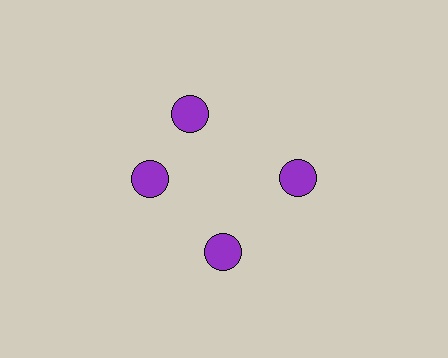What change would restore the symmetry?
The symmetry would be restored by rotating it back into even spacing with its neighbors so that all 4 circles sit at equal angles and equal distance from the center.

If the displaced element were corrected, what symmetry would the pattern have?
It would have 4-fold rotational symmetry — the pattern would map onto itself every 90 degrees.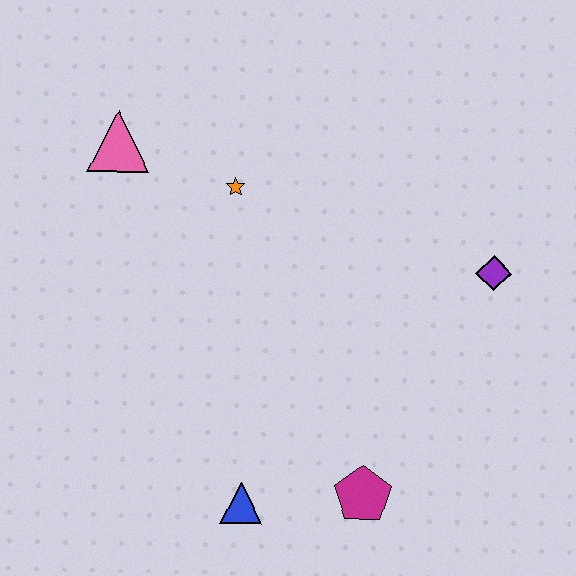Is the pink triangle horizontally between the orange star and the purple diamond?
No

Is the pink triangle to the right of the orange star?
No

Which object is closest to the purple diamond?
The magenta pentagon is closest to the purple diamond.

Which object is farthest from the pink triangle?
The magenta pentagon is farthest from the pink triangle.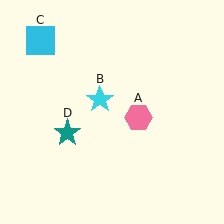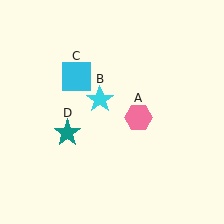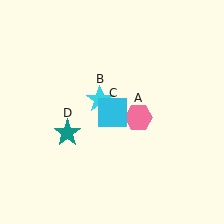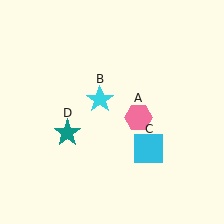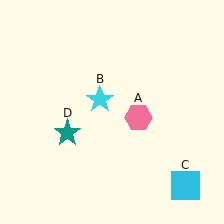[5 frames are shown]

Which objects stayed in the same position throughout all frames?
Pink hexagon (object A) and cyan star (object B) and teal star (object D) remained stationary.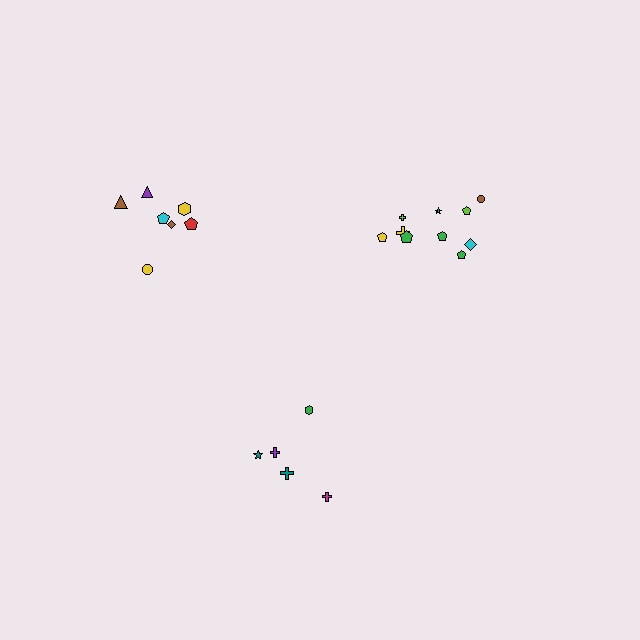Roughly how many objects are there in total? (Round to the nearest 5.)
Roughly 20 objects in total.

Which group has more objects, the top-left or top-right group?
The top-right group.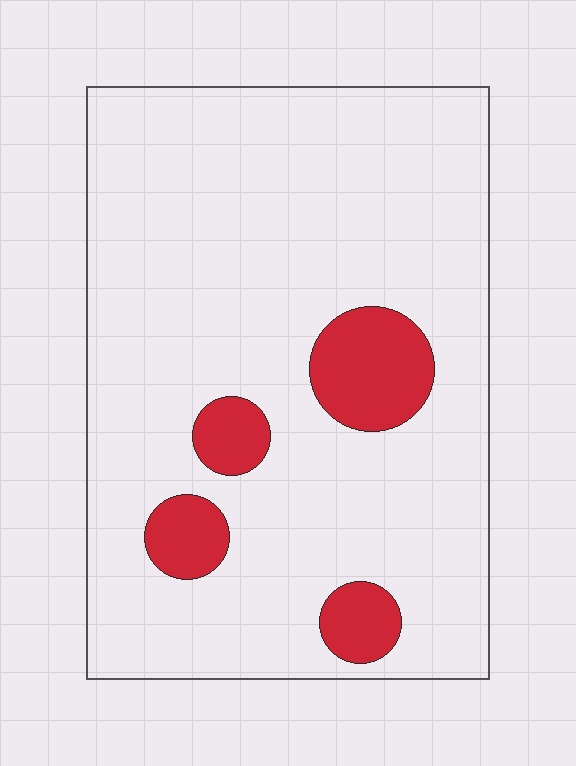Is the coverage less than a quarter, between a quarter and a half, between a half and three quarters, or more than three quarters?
Less than a quarter.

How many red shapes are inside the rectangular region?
4.